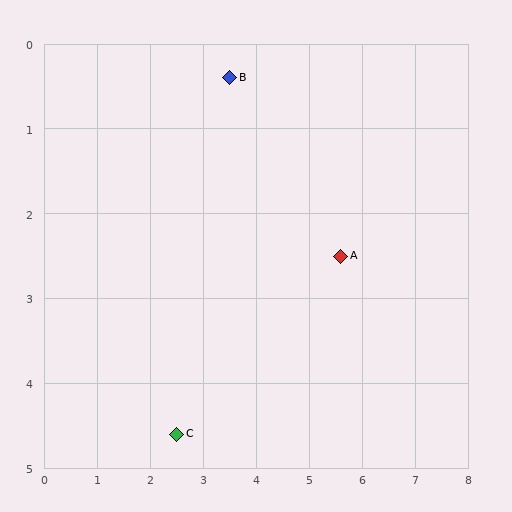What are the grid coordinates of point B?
Point B is at approximately (3.5, 0.4).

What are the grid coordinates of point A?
Point A is at approximately (5.6, 2.5).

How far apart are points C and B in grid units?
Points C and B are about 4.3 grid units apart.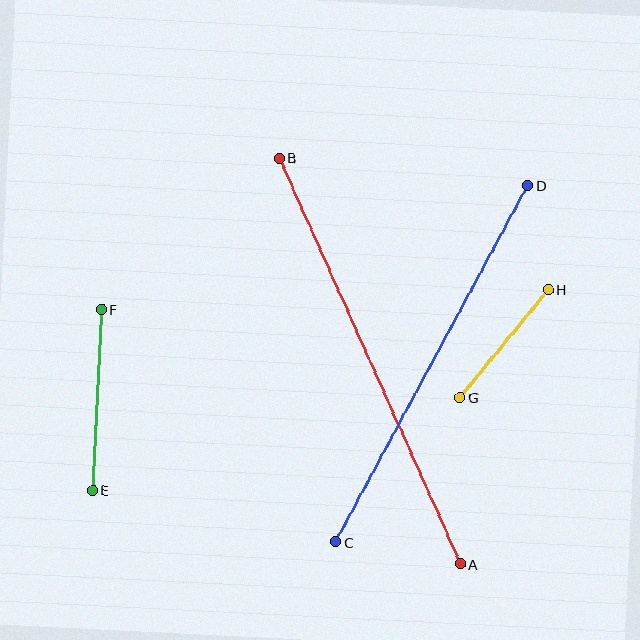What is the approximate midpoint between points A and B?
The midpoint is at approximately (370, 361) pixels.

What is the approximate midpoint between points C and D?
The midpoint is at approximately (432, 363) pixels.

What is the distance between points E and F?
The distance is approximately 181 pixels.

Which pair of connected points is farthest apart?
Points A and B are farthest apart.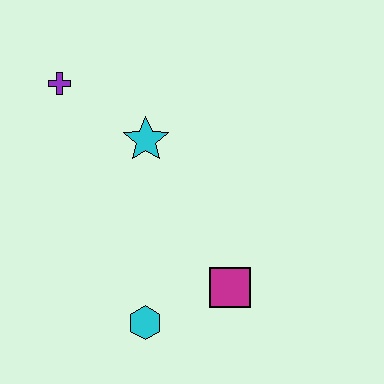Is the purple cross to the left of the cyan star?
Yes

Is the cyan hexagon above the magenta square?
No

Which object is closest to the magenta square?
The cyan hexagon is closest to the magenta square.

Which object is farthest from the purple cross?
The magenta square is farthest from the purple cross.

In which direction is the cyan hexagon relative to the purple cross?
The cyan hexagon is below the purple cross.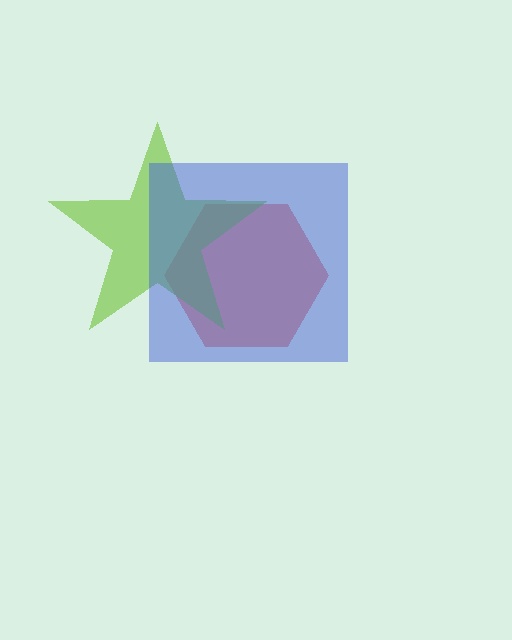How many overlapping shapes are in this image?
There are 3 overlapping shapes in the image.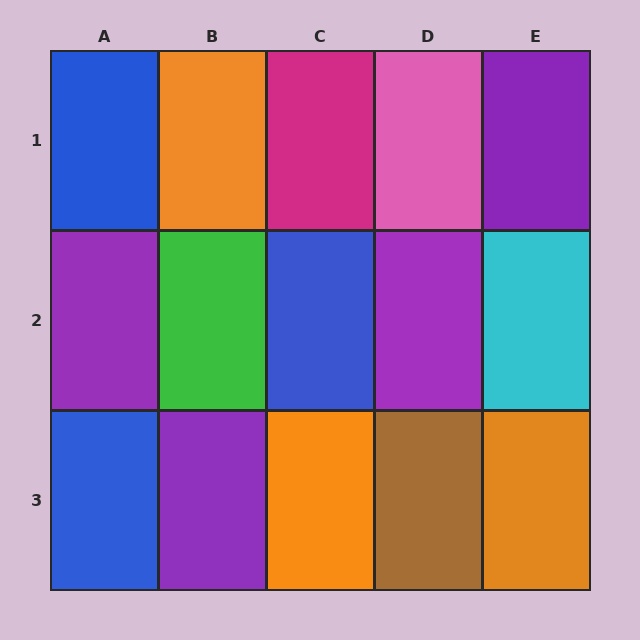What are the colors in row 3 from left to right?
Blue, purple, orange, brown, orange.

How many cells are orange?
3 cells are orange.